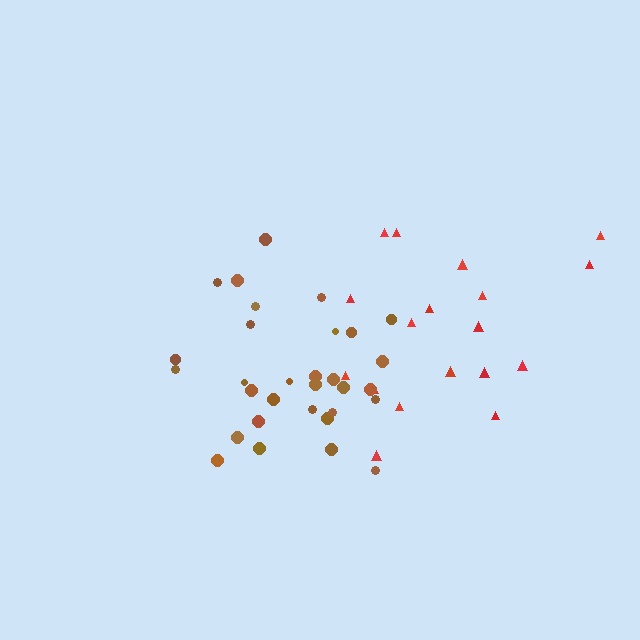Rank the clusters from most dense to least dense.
brown, red.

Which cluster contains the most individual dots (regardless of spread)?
Brown (31).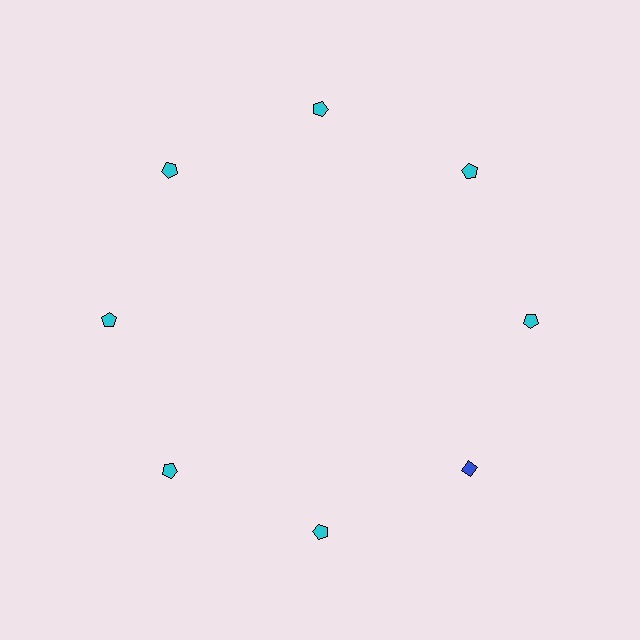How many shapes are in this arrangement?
There are 8 shapes arranged in a ring pattern.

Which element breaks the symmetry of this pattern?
The blue diamond at roughly the 4 o'clock position breaks the symmetry. All other shapes are cyan pentagons.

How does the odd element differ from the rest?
It differs in both color (blue instead of cyan) and shape (diamond instead of pentagon).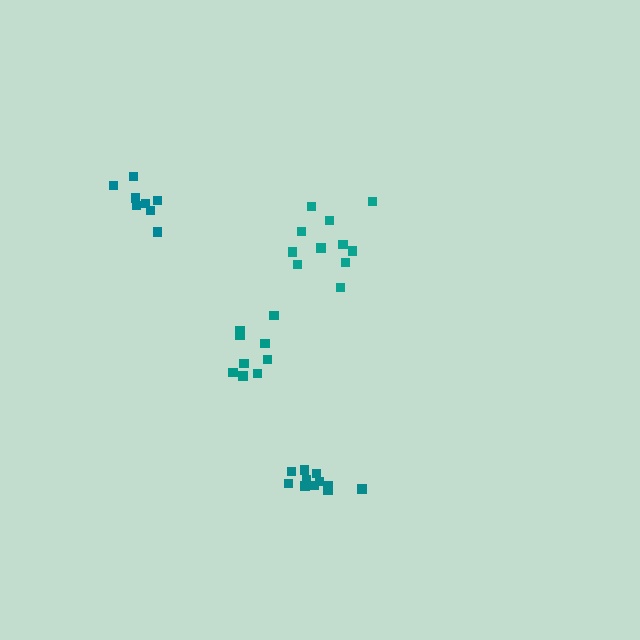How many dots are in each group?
Group 1: 9 dots, Group 2: 11 dots, Group 3: 8 dots, Group 4: 12 dots (40 total).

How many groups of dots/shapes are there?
There are 4 groups.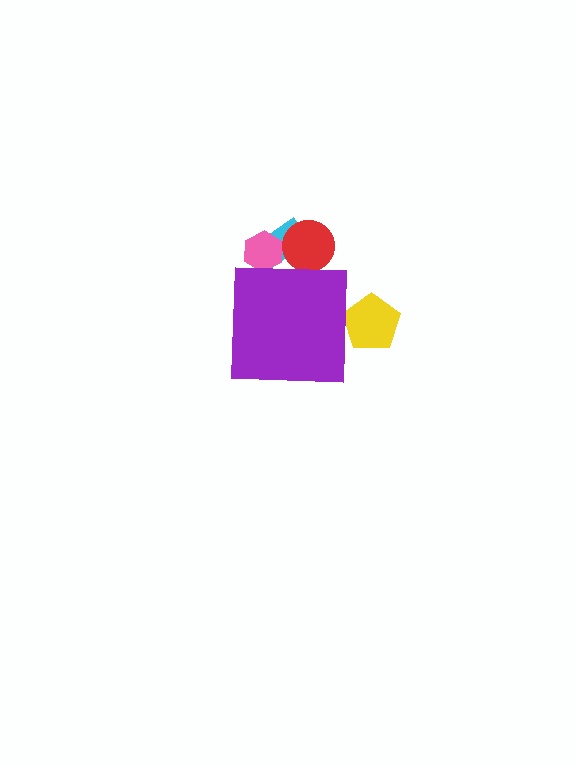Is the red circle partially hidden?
Yes, the red circle is partially hidden behind the purple square.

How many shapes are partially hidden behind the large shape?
4 shapes are partially hidden.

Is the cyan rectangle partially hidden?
Yes, the cyan rectangle is partially hidden behind the purple square.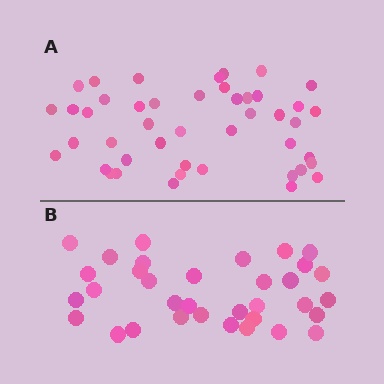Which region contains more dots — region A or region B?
Region A (the top region) has more dots.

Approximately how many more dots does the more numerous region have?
Region A has roughly 12 or so more dots than region B.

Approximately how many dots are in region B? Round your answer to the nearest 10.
About 30 dots. (The exact count is 34, which rounds to 30.)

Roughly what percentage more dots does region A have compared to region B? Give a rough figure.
About 30% more.